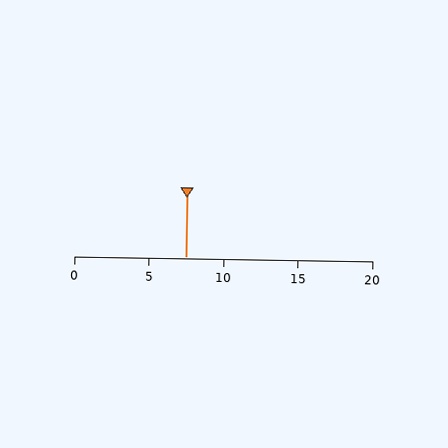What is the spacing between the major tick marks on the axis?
The major ticks are spaced 5 apart.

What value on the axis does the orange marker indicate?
The marker indicates approximately 7.5.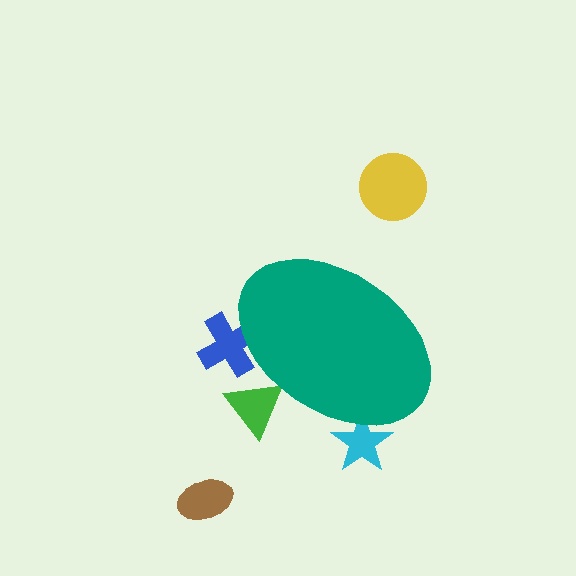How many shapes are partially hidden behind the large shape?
3 shapes are partially hidden.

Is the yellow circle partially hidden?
No, the yellow circle is fully visible.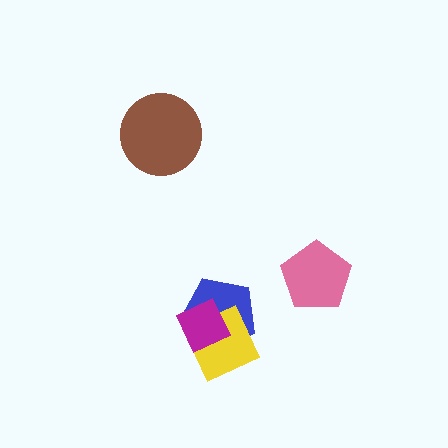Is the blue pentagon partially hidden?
Yes, it is partially covered by another shape.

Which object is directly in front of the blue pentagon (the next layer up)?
The yellow square is directly in front of the blue pentagon.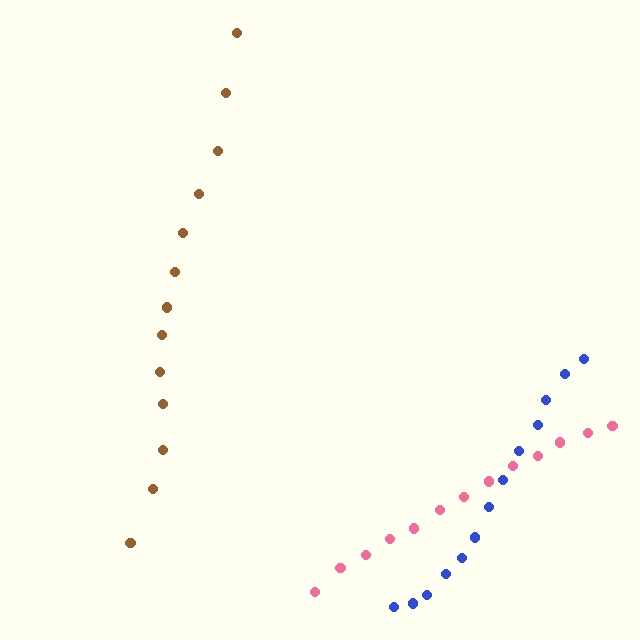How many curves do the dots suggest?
There are 3 distinct paths.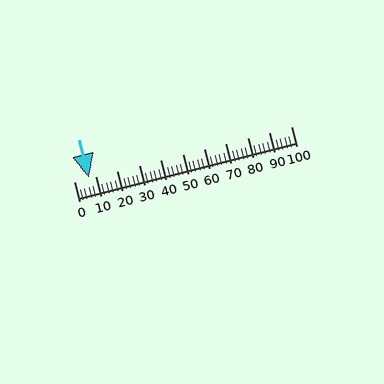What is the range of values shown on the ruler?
The ruler shows values from 0 to 100.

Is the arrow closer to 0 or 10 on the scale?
The arrow is closer to 10.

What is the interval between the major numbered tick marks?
The major tick marks are spaced 10 units apart.